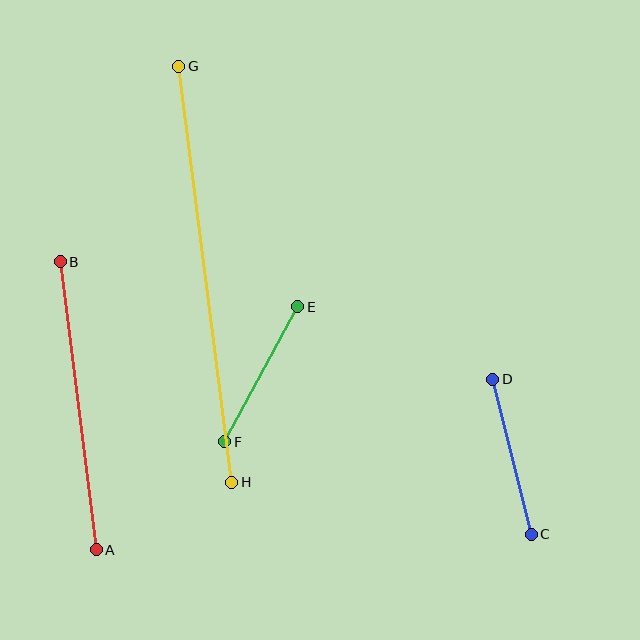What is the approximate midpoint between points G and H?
The midpoint is at approximately (205, 274) pixels.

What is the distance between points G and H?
The distance is approximately 419 pixels.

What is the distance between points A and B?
The distance is approximately 290 pixels.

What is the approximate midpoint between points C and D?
The midpoint is at approximately (512, 457) pixels.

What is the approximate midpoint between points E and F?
The midpoint is at approximately (261, 374) pixels.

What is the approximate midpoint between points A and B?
The midpoint is at approximately (78, 406) pixels.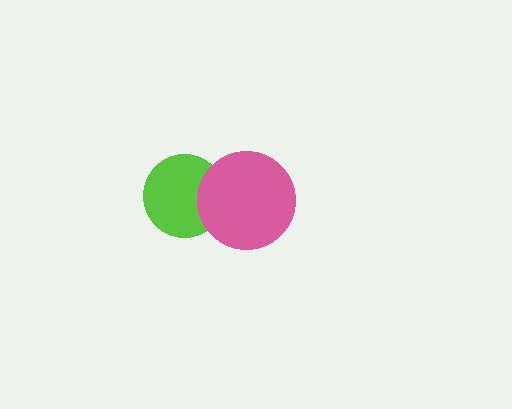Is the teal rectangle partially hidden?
Yes, it is partially covered by another shape.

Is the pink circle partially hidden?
No, no other shape covers it.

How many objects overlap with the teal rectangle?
2 objects overlap with the teal rectangle.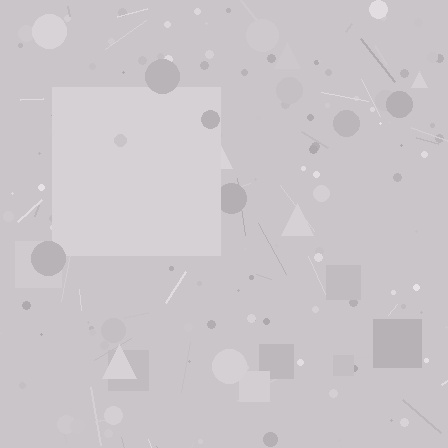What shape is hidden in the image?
A square is hidden in the image.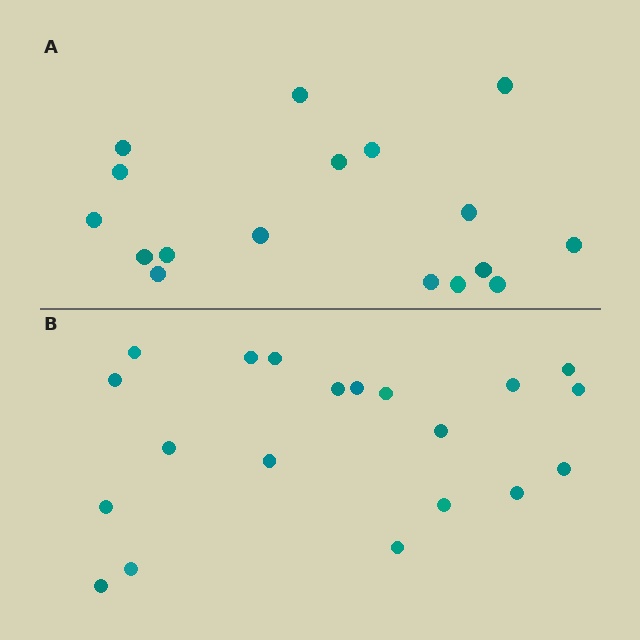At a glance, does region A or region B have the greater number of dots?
Region B (the bottom region) has more dots.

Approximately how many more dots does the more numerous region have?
Region B has just a few more — roughly 2 or 3 more dots than region A.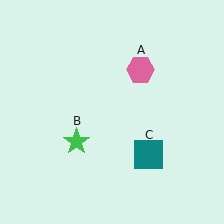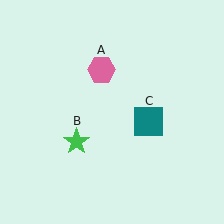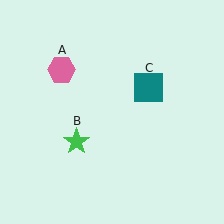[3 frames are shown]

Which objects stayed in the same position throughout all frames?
Green star (object B) remained stationary.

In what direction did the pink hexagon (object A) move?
The pink hexagon (object A) moved left.